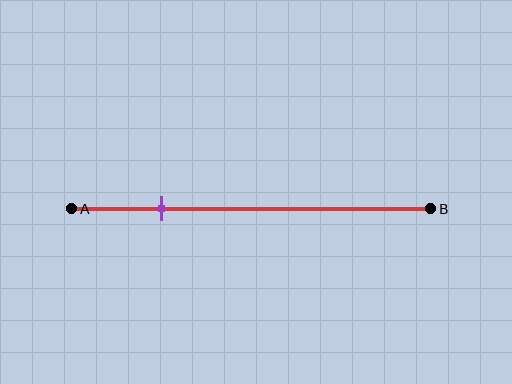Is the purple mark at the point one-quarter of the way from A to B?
Yes, the mark is approximately at the one-quarter point.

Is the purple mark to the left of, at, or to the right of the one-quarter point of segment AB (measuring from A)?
The purple mark is approximately at the one-quarter point of segment AB.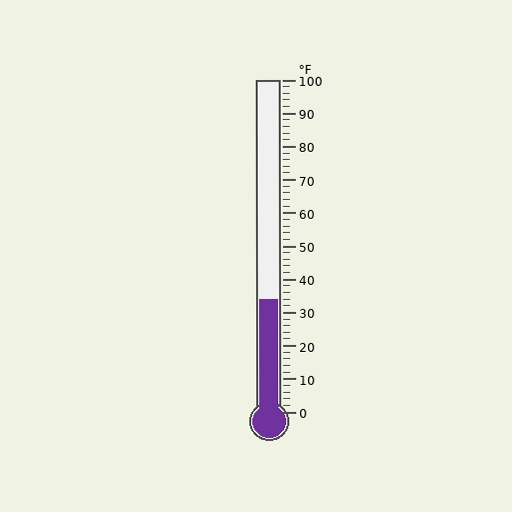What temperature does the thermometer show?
The thermometer shows approximately 34°F.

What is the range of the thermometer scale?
The thermometer scale ranges from 0°F to 100°F.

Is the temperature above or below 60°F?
The temperature is below 60°F.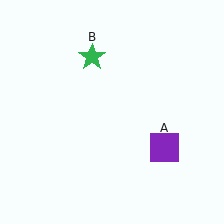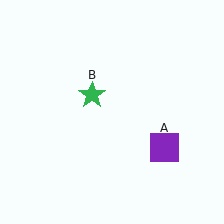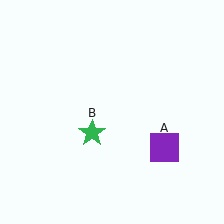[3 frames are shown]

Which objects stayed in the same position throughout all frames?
Purple square (object A) remained stationary.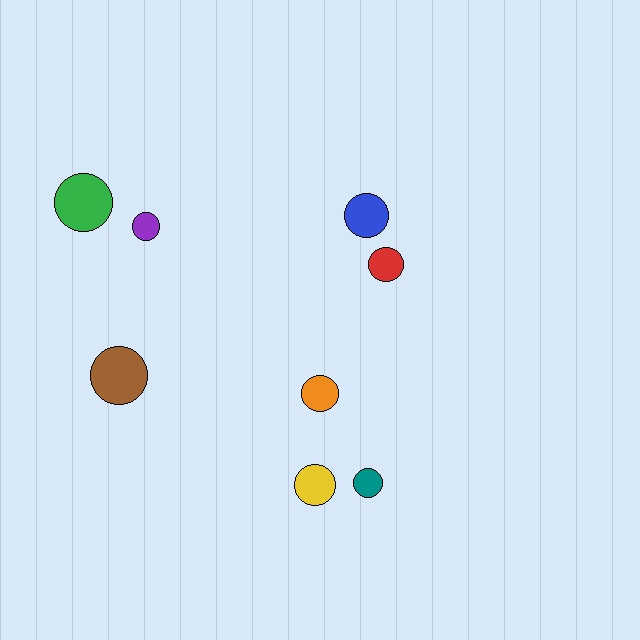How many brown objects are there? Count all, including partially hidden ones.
There is 1 brown object.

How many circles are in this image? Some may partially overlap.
There are 8 circles.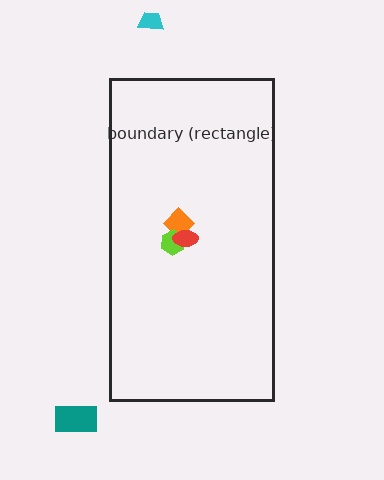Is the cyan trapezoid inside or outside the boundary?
Outside.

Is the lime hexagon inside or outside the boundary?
Inside.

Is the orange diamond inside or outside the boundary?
Inside.